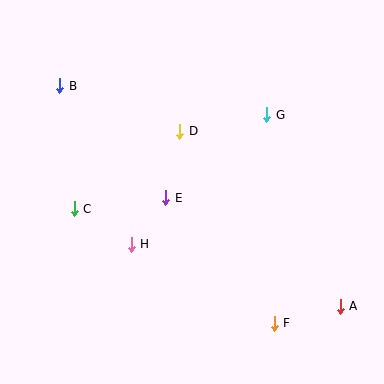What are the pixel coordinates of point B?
Point B is at (60, 86).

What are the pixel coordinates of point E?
Point E is at (166, 198).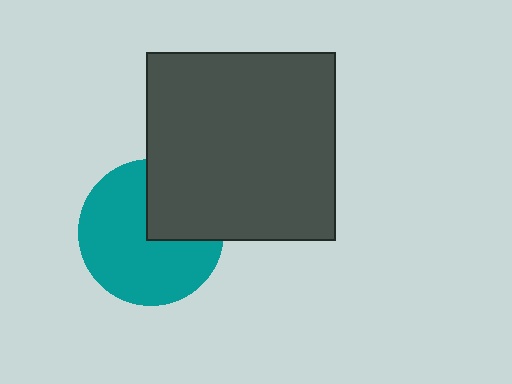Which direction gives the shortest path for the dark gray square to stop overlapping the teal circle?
Moving toward the upper-right gives the shortest separation.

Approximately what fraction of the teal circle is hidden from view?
Roughly 32% of the teal circle is hidden behind the dark gray square.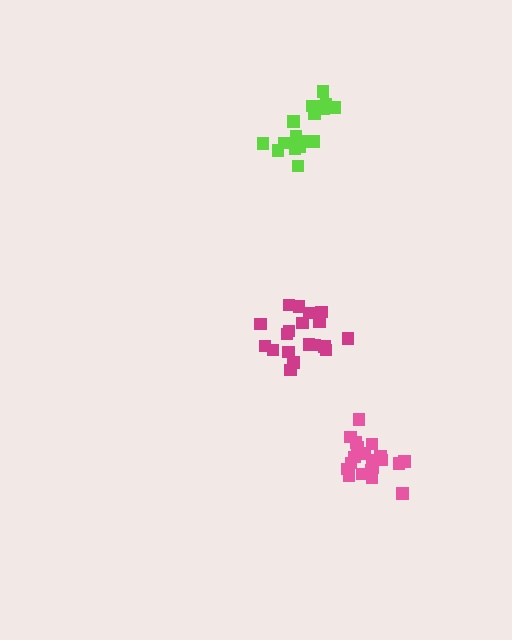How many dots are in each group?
Group 1: 17 dots, Group 2: 20 dots, Group 3: 19 dots (56 total).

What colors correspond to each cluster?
The clusters are colored: lime, pink, magenta.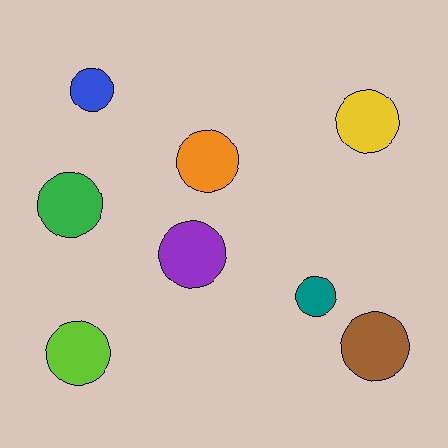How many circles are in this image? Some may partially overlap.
There are 8 circles.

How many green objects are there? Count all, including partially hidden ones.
There is 1 green object.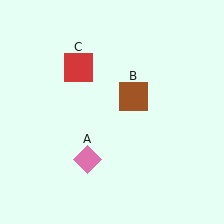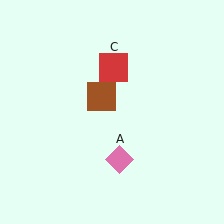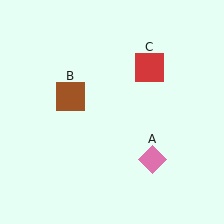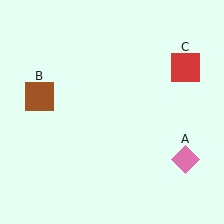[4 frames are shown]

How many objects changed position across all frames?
3 objects changed position: pink diamond (object A), brown square (object B), red square (object C).